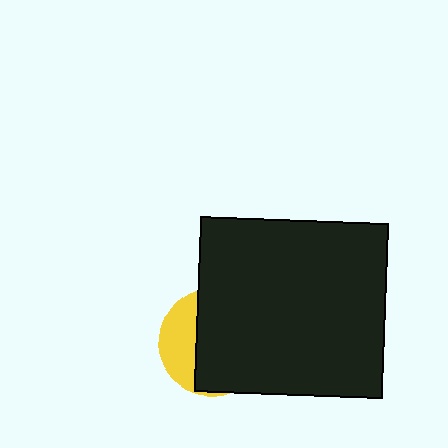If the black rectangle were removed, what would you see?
You would see the complete yellow circle.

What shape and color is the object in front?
The object in front is a black rectangle.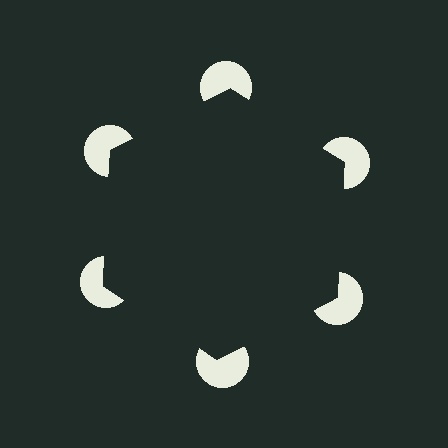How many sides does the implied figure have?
6 sides.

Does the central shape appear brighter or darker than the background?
It typically appears slightly darker than the background, even though no actual brightness change is drawn.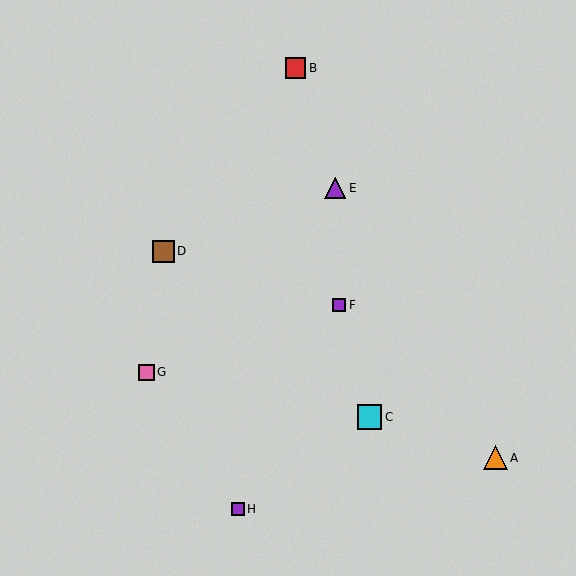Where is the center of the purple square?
The center of the purple square is at (238, 509).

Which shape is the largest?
The cyan square (labeled C) is the largest.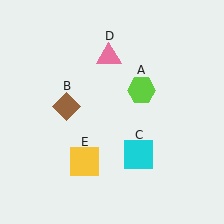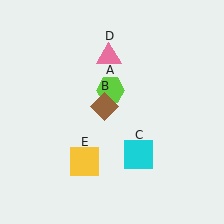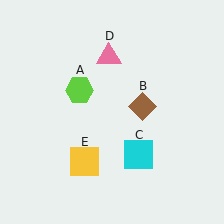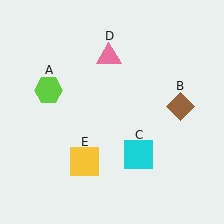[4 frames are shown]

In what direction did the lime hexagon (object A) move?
The lime hexagon (object A) moved left.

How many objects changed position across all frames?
2 objects changed position: lime hexagon (object A), brown diamond (object B).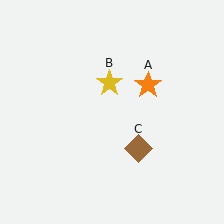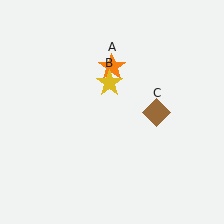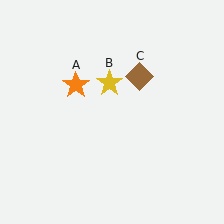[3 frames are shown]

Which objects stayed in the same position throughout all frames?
Yellow star (object B) remained stationary.